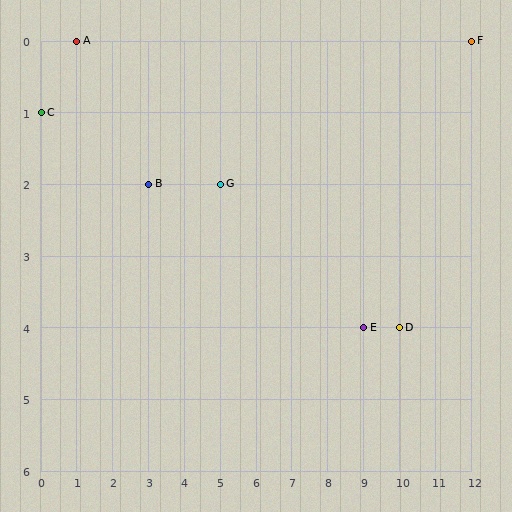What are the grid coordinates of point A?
Point A is at grid coordinates (1, 0).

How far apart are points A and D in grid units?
Points A and D are 9 columns and 4 rows apart (about 9.8 grid units diagonally).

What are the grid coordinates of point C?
Point C is at grid coordinates (0, 1).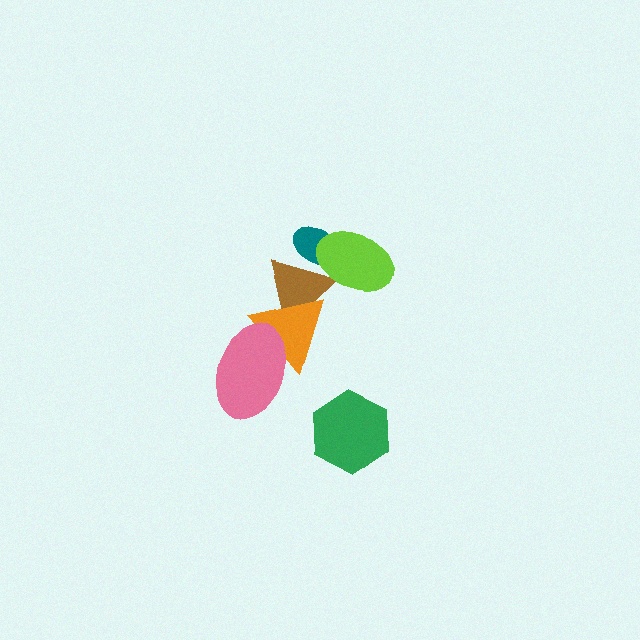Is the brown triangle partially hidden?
Yes, it is partially covered by another shape.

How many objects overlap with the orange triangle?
2 objects overlap with the orange triangle.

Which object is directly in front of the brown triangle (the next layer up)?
The orange triangle is directly in front of the brown triangle.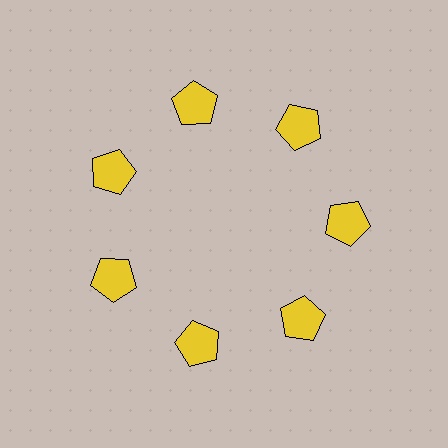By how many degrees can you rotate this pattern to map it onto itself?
The pattern maps onto itself every 51 degrees of rotation.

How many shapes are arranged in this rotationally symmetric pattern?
There are 7 shapes, arranged in 7 groups of 1.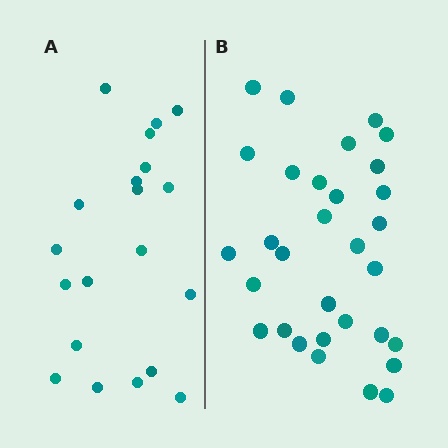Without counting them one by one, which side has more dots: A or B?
Region B (the right region) has more dots.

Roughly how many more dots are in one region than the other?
Region B has roughly 12 or so more dots than region A.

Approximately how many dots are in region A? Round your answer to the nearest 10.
About 20 dots.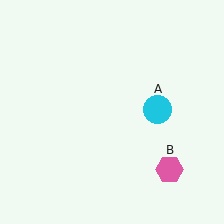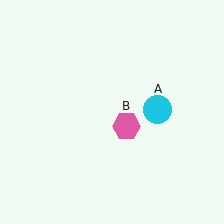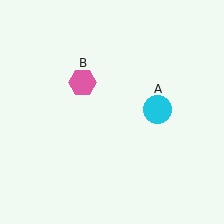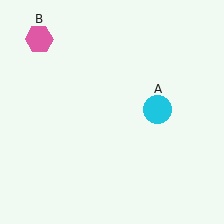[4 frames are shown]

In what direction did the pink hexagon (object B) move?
The pink hexagon (object B) moved up and to the left.